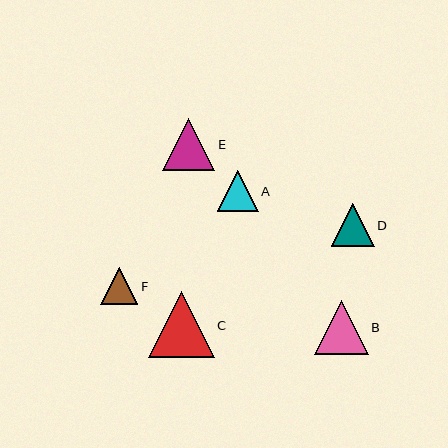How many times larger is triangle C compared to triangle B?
Triangle C is approximately 1.2 times the size of triangle B.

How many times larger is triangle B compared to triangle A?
Triangle B is approximately 1.3 times the size of triangle A.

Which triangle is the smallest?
Triangle F is the smallest with a size of approximately 37 pixels.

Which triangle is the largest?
Triangle C is the largest with a size of approximately 66 pixels.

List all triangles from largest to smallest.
From largest to smallest: C, B, E, D, A, F.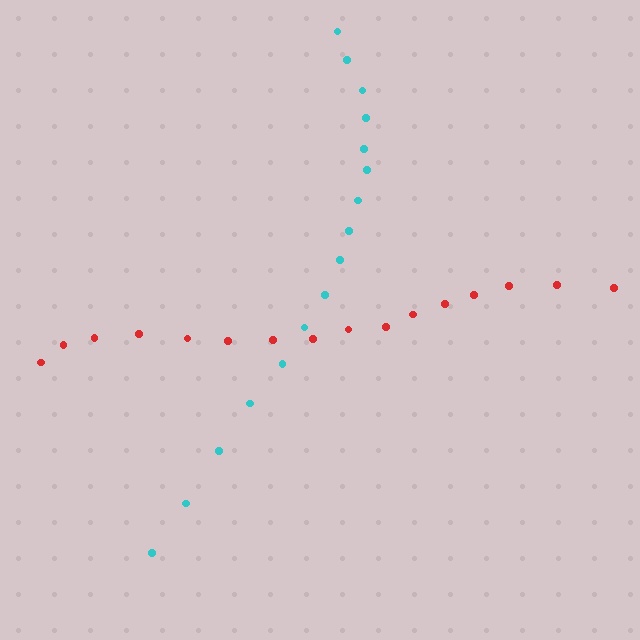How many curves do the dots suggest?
There are 2 distinct paths.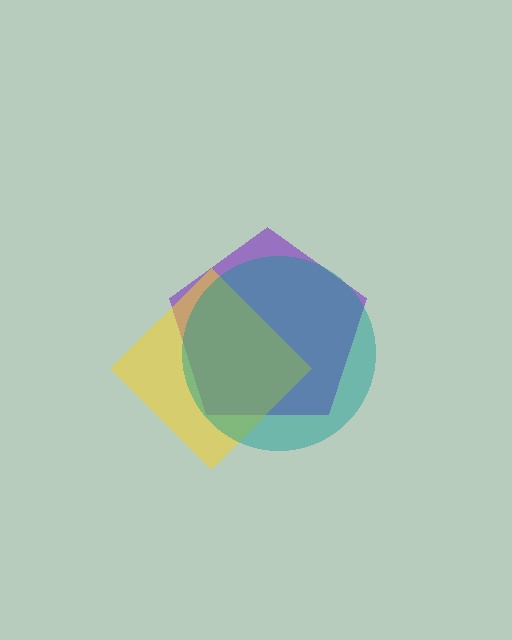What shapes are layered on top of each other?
The layered shapes are: a purple pentagon, a yellow diamond, a teal circle.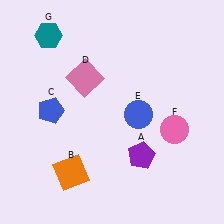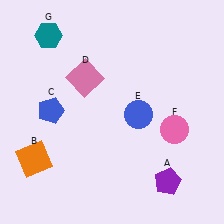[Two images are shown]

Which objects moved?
The objects that moved are: the purple pentagon (A), the orange square (B).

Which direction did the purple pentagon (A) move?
The purple pentagon (A) moved right.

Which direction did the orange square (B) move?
The orange square (B) moved left.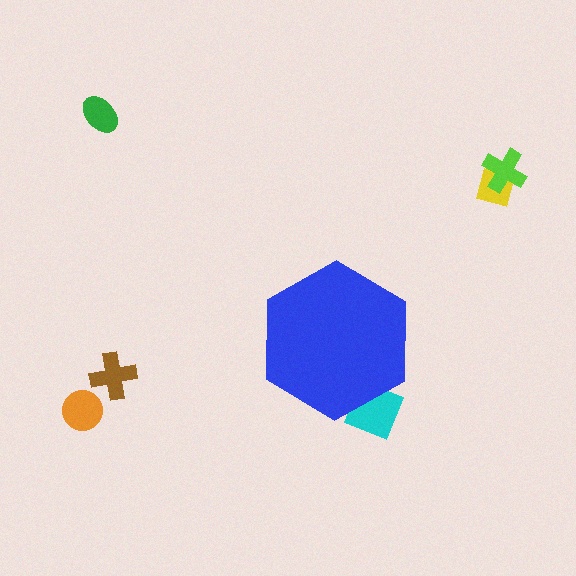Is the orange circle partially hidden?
No, the orange circle is fully visible.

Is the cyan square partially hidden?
Yes, the cyan square is partially hidden behind the blue hexagon.